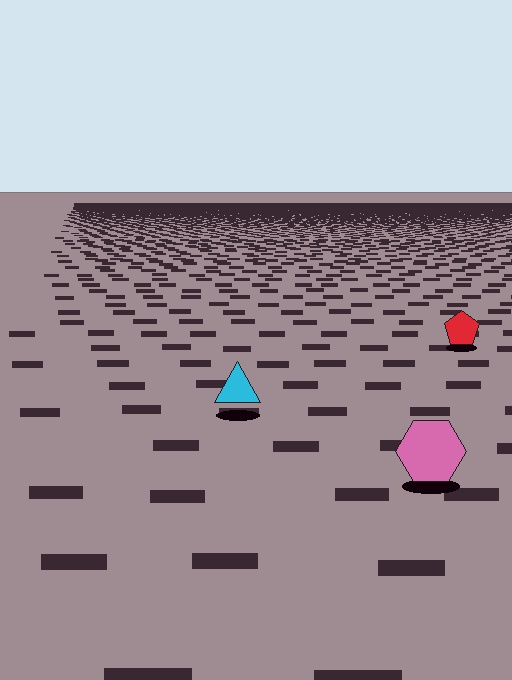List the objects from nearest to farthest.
From nearest to farthest: the pink hexagon, the cyan triangle, the red pentagon.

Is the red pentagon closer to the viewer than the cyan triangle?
No. The cyan triangle is closer — you can tell from the texture gradient: the ground texture is coarser near it.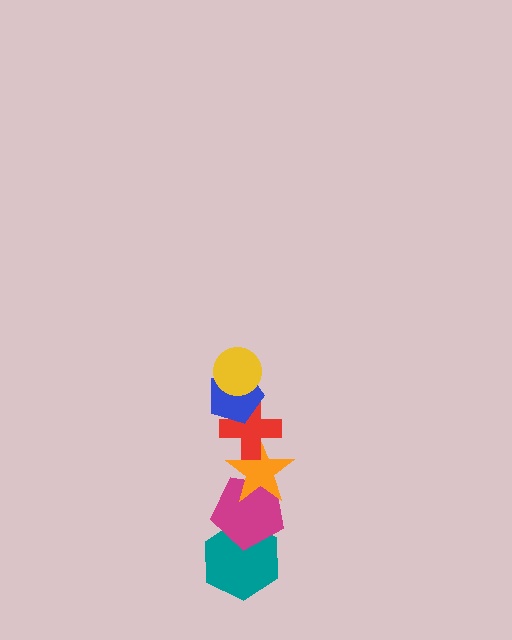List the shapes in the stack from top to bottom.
From top to bottom: the yellow circle, the blue pentagon, the red cross, the orange star, the magenta pentagon, the teal hexagon.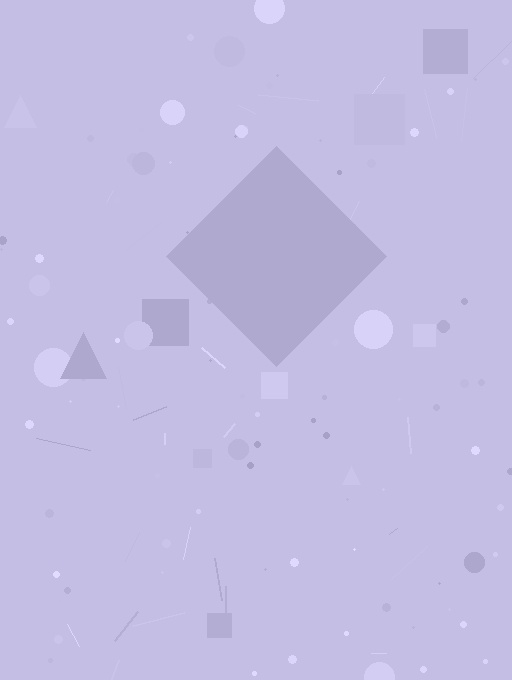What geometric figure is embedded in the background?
A diamond is embedded in the background.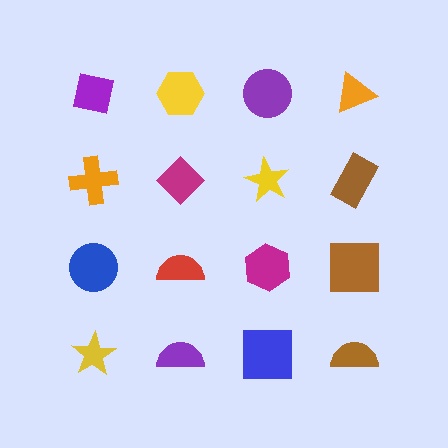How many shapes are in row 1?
4 shapes.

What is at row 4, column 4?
A brown semicircle.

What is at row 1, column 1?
A purple square.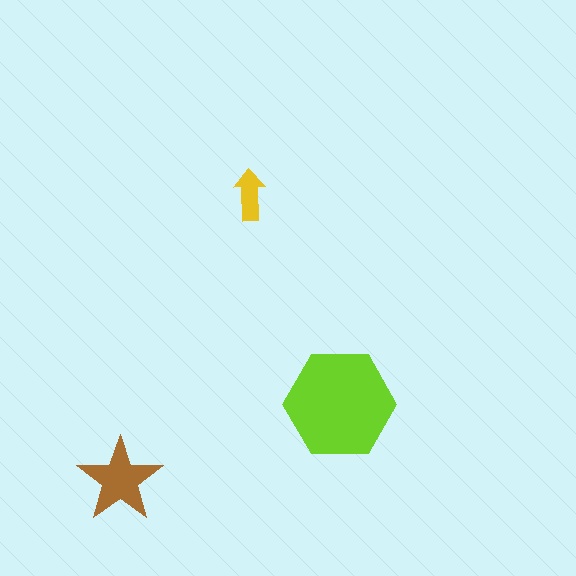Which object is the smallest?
The yellow arrow.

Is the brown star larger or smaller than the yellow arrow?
Larger.